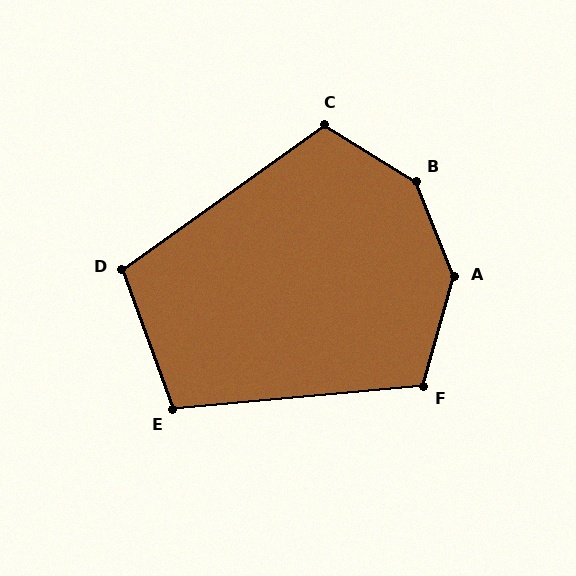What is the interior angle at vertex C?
Approximately 113 degrees (obtuse).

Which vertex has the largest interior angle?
B, at approximately 143 degrees.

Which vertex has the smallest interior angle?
E, at approximately 105 degrees.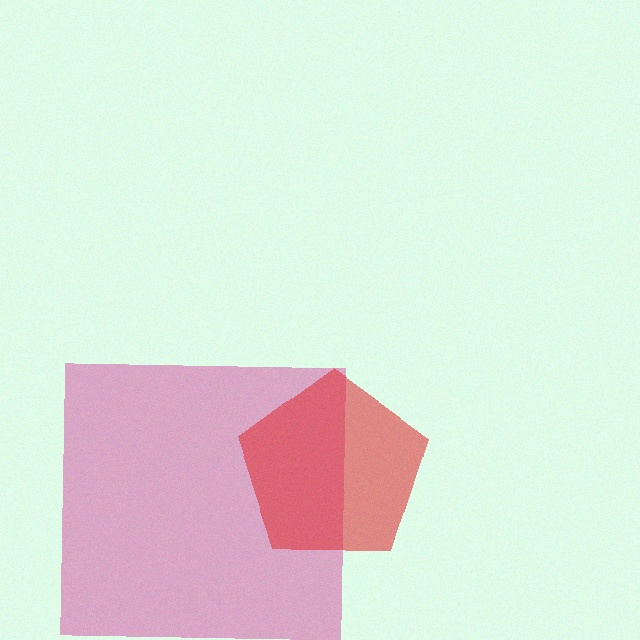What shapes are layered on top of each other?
The layered shapes are: a magenta square, a red pentagon.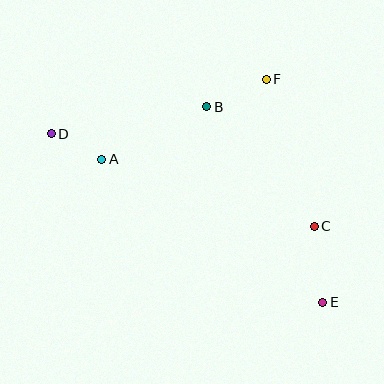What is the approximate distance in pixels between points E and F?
The distance between E and F is approximately 230 pixels.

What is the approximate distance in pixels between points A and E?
The distance between A and E is approximately 263 pixels.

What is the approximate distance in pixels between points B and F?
The distance between B and F is approximately 66 pixels.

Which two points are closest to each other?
Points A and D are closest to each other.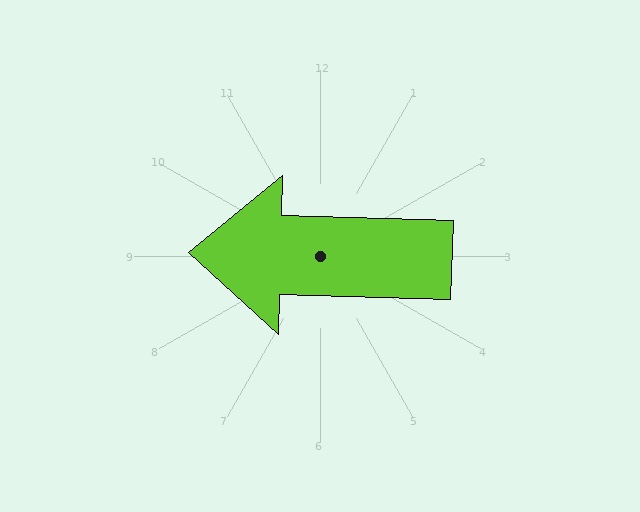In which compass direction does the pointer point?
West.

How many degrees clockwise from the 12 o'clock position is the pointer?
Approximately 272 degrees.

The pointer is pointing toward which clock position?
Roughly 9 o'clock.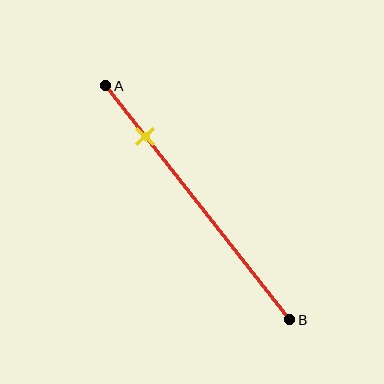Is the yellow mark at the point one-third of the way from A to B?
No, the mark is at about 20% from A, not at the 33% one-third point.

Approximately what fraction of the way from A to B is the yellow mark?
The yellow mark is approximately 20% of the way from A to B.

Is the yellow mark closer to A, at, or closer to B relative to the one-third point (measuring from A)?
The yellow mark is closer to point A than the one-third point of segment AB.